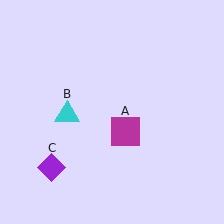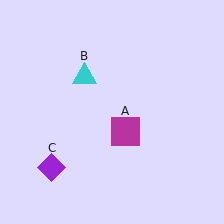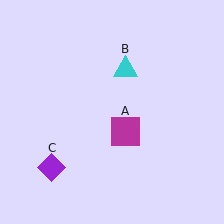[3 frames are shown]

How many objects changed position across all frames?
1 object changed position: cyan triangle (object B).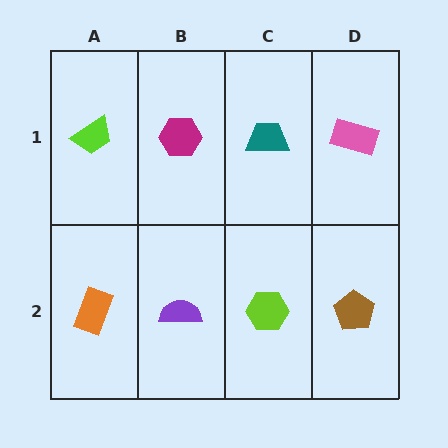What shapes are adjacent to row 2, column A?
A lime trapezoid (row 1, column A), a purple semicircle (row 2, column B).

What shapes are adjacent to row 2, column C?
A teal trapezoid (row 1, column C), a purple semicircle (row 2, column B), a brown pentagon (row 2, column D).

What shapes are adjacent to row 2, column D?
A pink rectangle (row 1, column D), a lime hexagon (row 2, column C).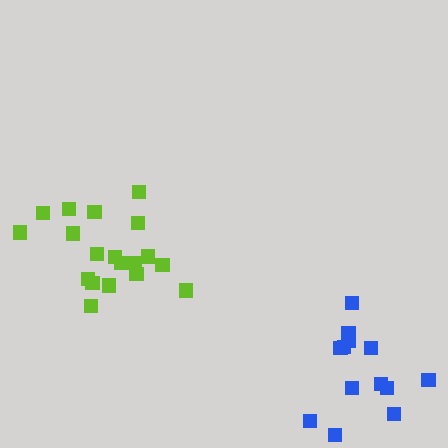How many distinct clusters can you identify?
There are 2 distinct clusters.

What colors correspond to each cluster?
The clusters are colored: lime, blue.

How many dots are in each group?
Group 1: 19 dots, Group 2: 13 dots (32 total).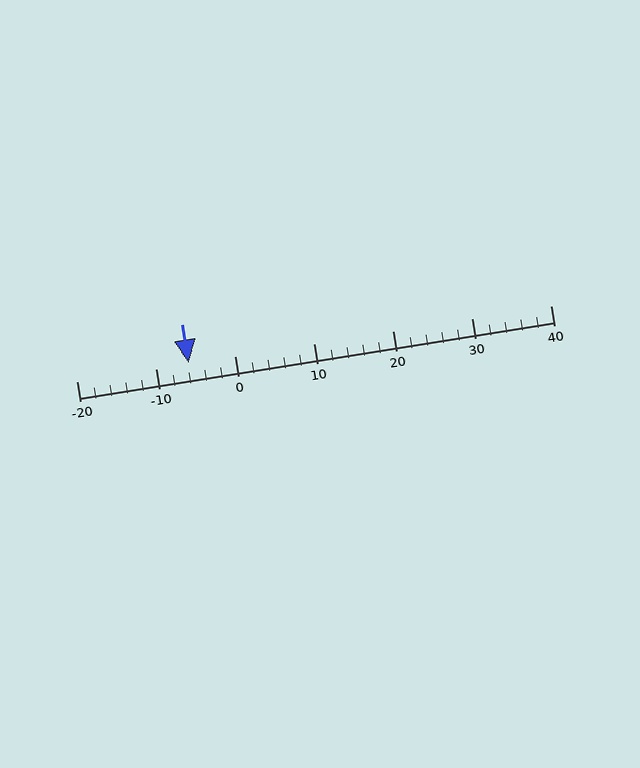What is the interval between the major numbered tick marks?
The major tick marks are spaced 10 units apart.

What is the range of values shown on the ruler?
The ruler shows values from -20 to 40.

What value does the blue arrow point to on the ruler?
The blue arrow points to approximately -6.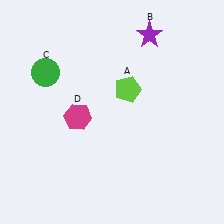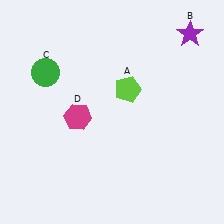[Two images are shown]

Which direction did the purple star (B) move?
The purple star (B) moved right.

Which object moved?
The purple star (B) moved right.